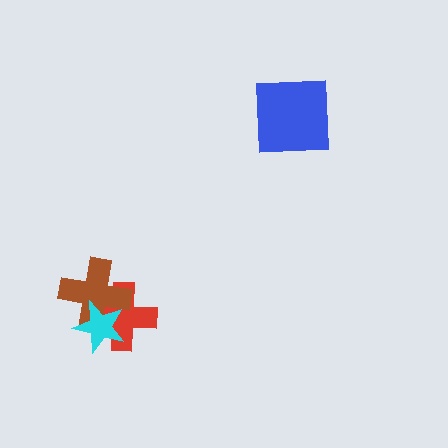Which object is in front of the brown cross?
The cyan star is in front of the brown cross.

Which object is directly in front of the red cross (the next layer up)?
The brown cross is directly in front of the red cross.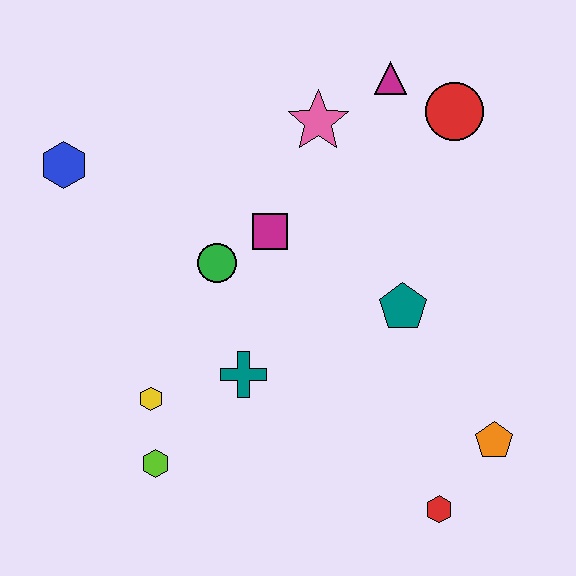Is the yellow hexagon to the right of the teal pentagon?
No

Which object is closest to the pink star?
The magenta triangle is closest to the pink star.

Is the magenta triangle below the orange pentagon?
No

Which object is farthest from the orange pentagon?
The blue hexagon is farthest from the orange pentagon.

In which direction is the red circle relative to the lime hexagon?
The red circle is above the lime hexagon.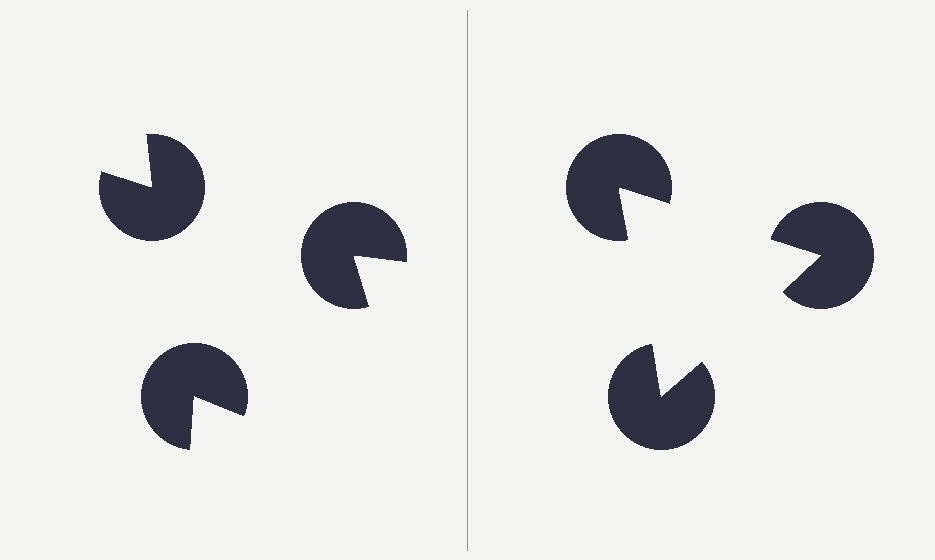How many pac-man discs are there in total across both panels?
6 — 3 on each side.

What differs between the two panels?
The pac-man discs are positioned identically on both sides; only the wedge orientations differ. On the right they align to a triangle; on the left they are misaligned.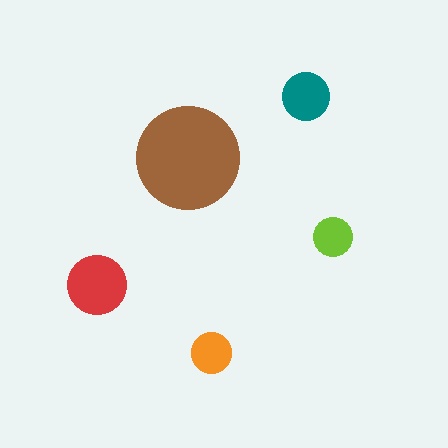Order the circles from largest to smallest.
the brown one, the red one, the teal one, the orange one, the lime one.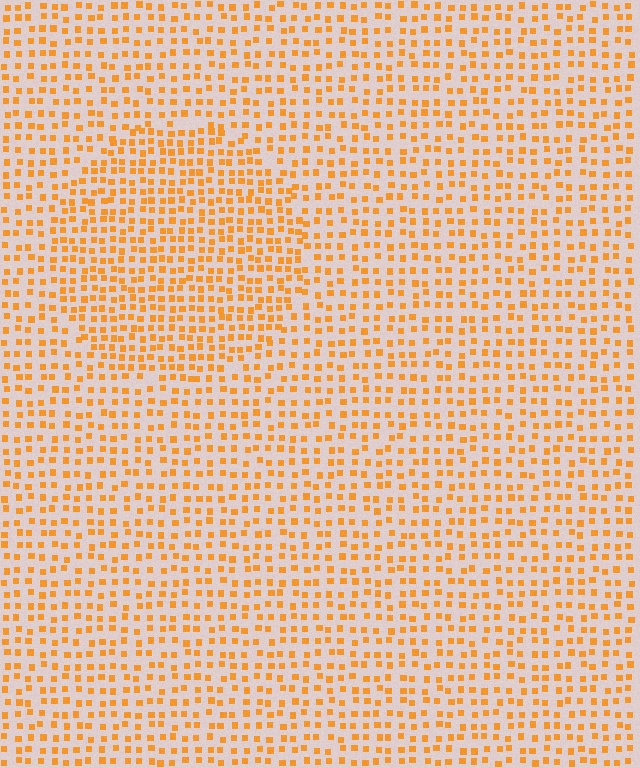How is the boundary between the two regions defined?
The boundary is defined by a change in element density (approximately 1.5x ratio). All elements are the same color, size, and shape.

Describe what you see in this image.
The image contains small orange elements arranged at two different densities. A circle-shaped region is visible where the elements are more densely packed than the surrounding area.